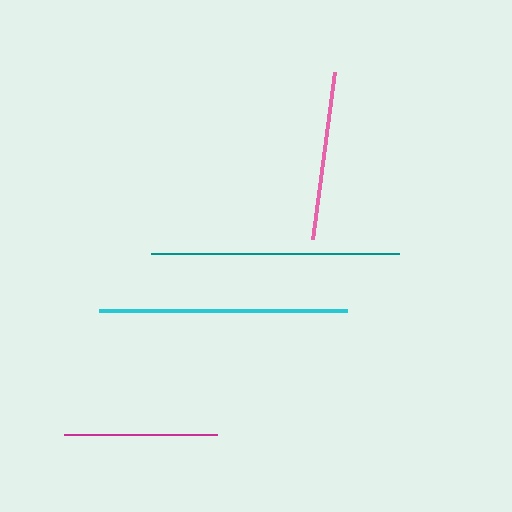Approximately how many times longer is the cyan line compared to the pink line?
The cyan line is approximately 1.5 times the length of the pink line.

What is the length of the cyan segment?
The cyan segment is approximately 248 pixels long.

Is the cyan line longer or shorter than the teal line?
The cyan line is longer than the teal line.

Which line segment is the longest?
The cyan line is the longest at approximately 248 pixels.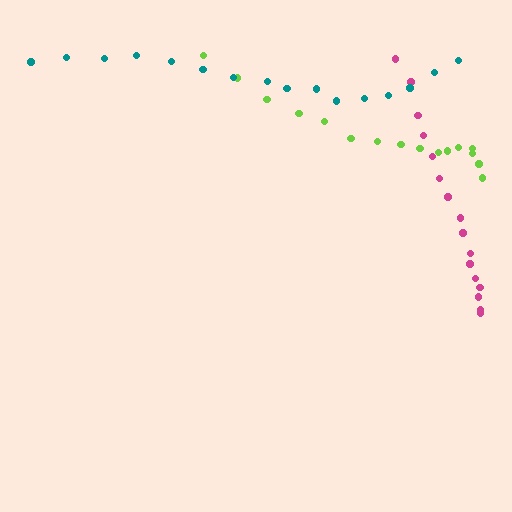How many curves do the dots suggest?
There are 3 distinct paths.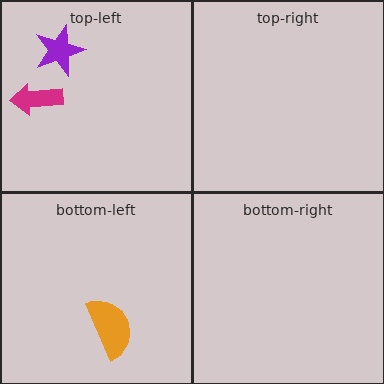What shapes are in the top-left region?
The purple star, the magenta arrow.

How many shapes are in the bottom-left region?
1.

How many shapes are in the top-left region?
2.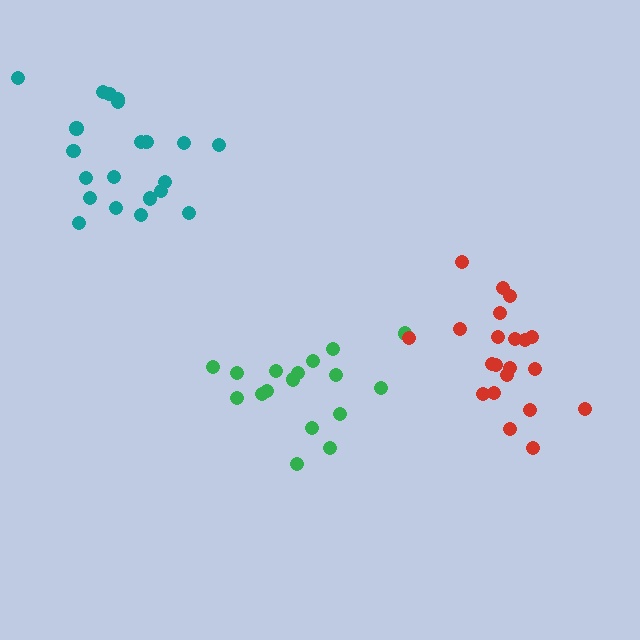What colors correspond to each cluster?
The clusters are colored: green, red, teal.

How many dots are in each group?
Group 1: 17 dots, Group 2: 21 dots, Group 3: 21 dots (59 total).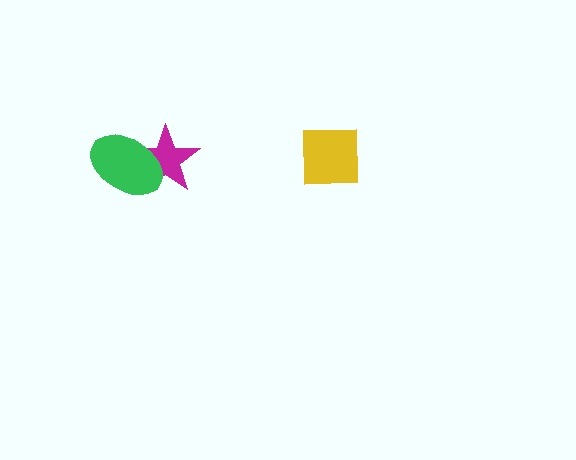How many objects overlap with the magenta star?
1 object overlaps with the magenta star.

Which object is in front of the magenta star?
The green ellipse is in front of the magenta star.